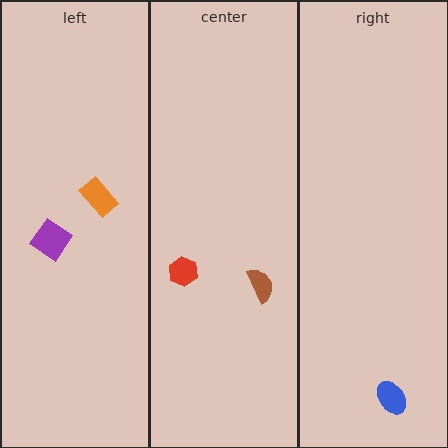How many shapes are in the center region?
2.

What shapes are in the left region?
The purple diamond, the orange rectangle.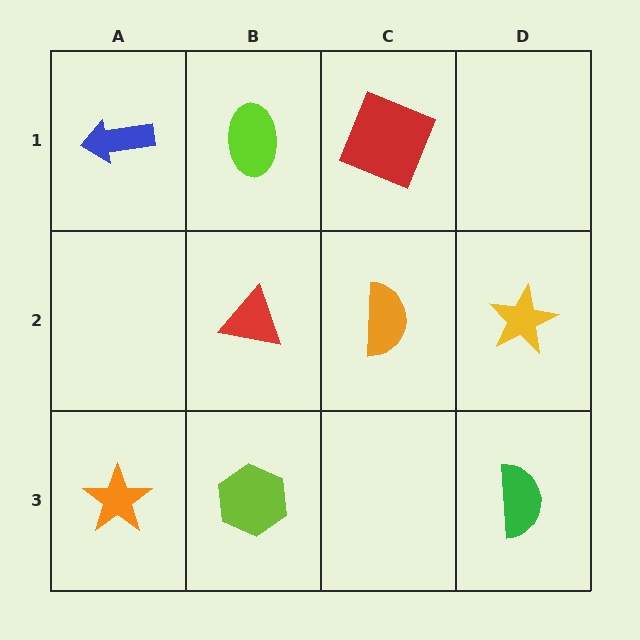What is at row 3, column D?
A green semicircle.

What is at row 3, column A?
An orange star.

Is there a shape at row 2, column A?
No, that cell is empty.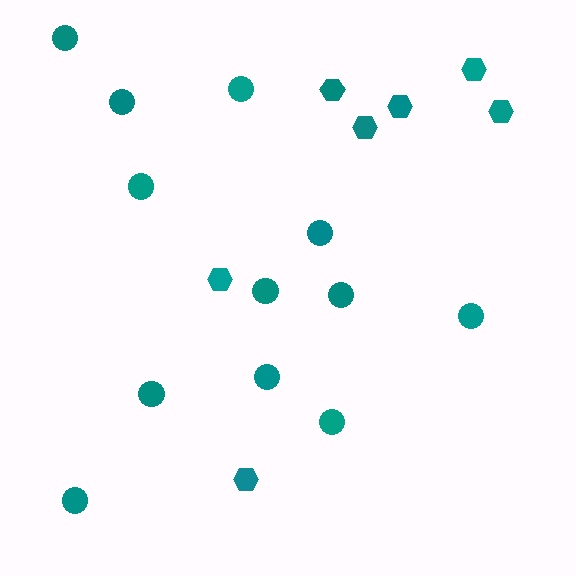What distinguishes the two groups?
There are 2 groups: one group of circles (12) and one group of hexagons (7).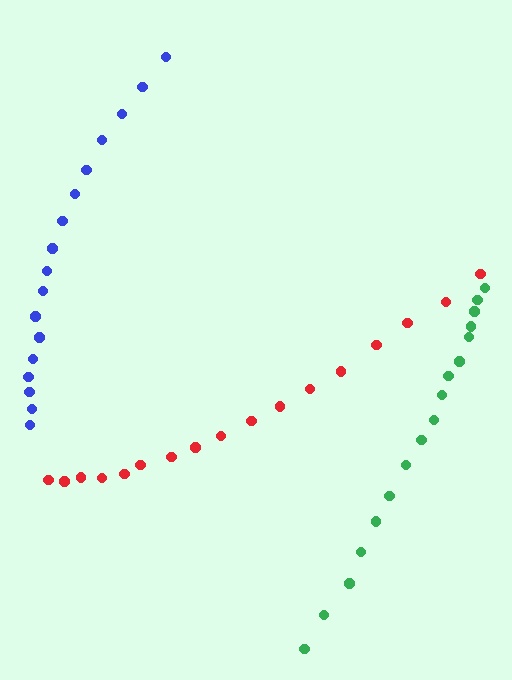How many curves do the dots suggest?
There are 3 distinct paths.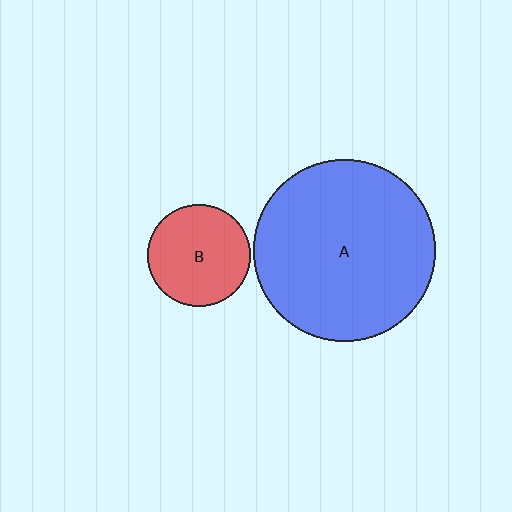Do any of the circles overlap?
No, none of the circles overlap.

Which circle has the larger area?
Circle A (blue).